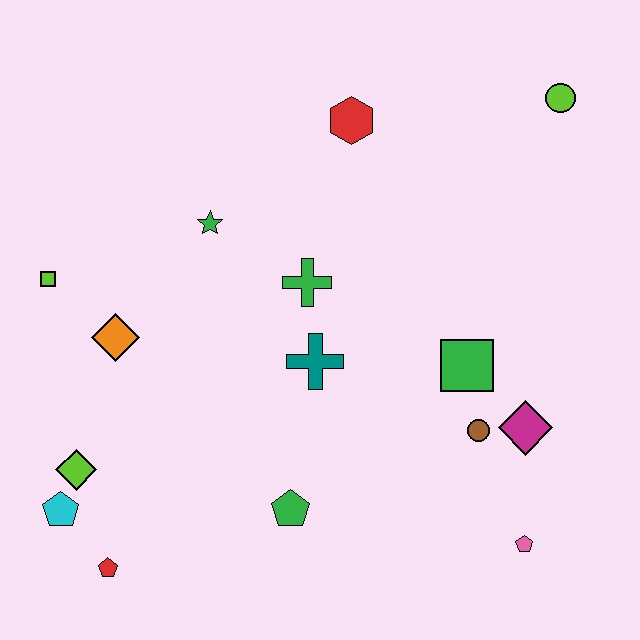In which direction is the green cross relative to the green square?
The green cross is to the left of the green square.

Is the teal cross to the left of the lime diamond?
No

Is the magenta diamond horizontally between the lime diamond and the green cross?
No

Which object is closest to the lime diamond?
The cyan pentagon is closest to the lime diamond.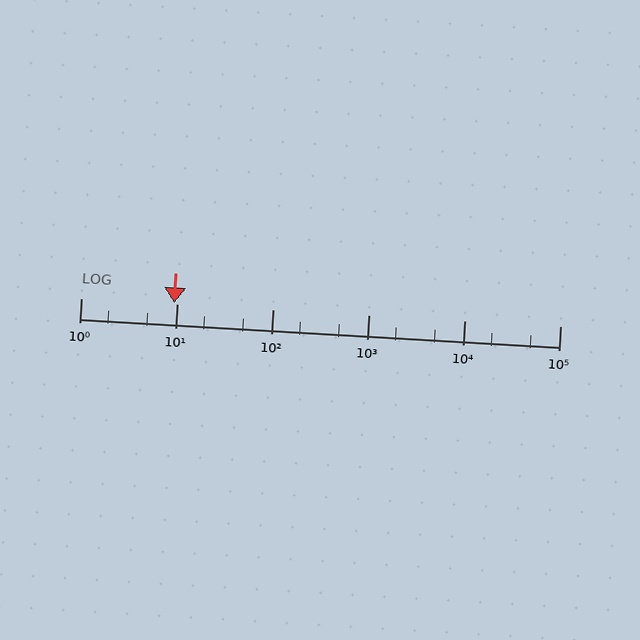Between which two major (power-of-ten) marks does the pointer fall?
The pointer is between 1 and 10.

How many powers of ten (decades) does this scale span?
The scale spans 5 decades, from 1 to 100000.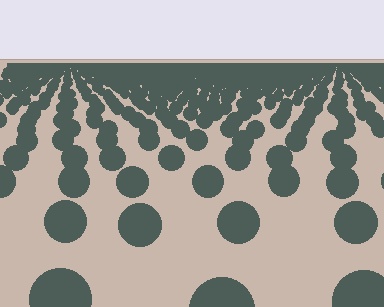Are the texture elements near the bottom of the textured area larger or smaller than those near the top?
Larger. Near the bottom, elements are closer to the viewer and appear at a bigger on-screen size.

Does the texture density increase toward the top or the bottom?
Density increases toward the top.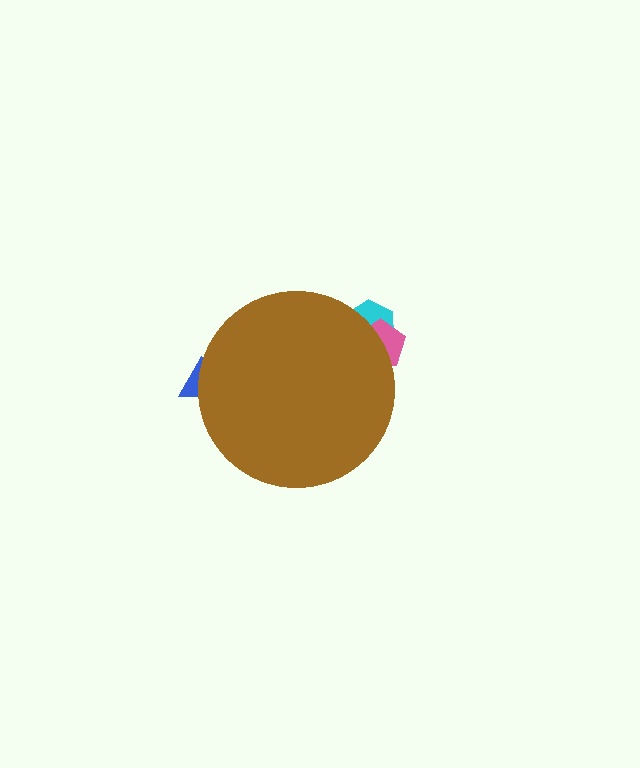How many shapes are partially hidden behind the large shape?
3 shapes are partially hidden.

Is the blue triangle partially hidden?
Yes, the blue triangle is partially hidden behind the brown circle.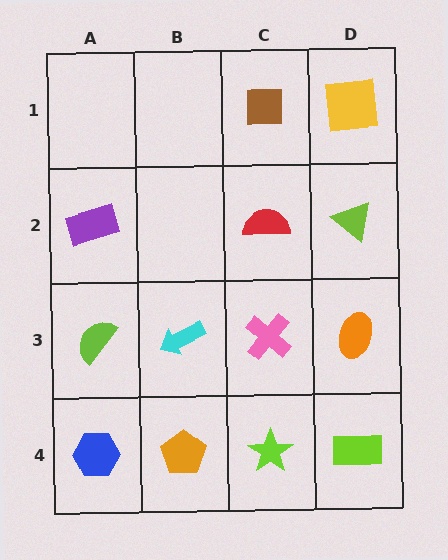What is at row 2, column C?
A red semicircle.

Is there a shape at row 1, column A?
No, that cell is empty.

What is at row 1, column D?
A yellow square.